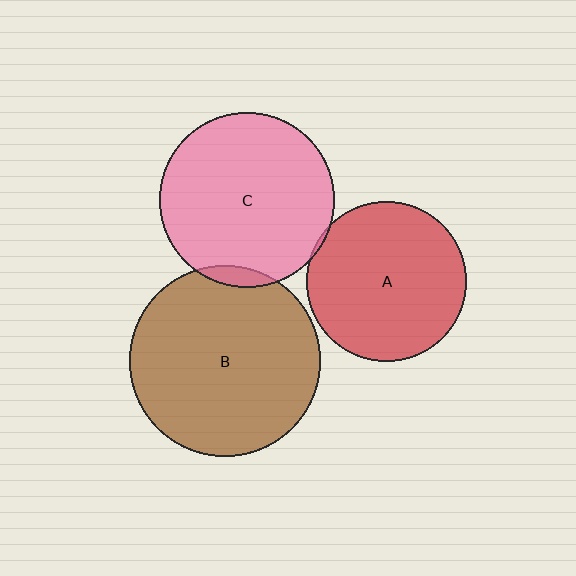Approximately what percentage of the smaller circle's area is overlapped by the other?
Approximately 5%.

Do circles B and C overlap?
Yes.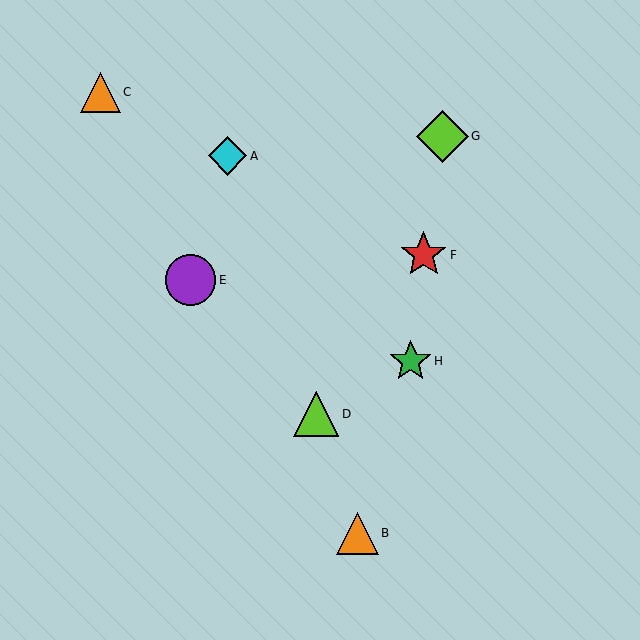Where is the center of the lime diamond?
The center of the lime diamond is at (442, 136).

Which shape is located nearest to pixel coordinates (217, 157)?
The cyan diamond (labeled A) at (227, 156) is nearest to that location.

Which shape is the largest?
The lime diamond (labeled G) is the largest.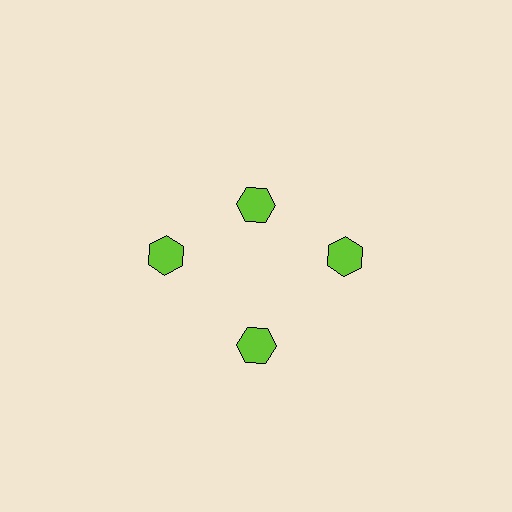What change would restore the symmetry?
The symmetry would be restored by moving it outward, back onto the ring so that all 4 hexagons sit at equal angles and equal distance from the center.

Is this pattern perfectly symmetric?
No. The 4 lime hexagons are arranged in a ring, but one element near the 12 o'clock position is pulled inward toward the center, breaking the 4-fold rotational symmetry.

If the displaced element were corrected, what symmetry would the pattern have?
It would have 4-fold rotational symmetry — the pattern would map onto itself every 90 degrees.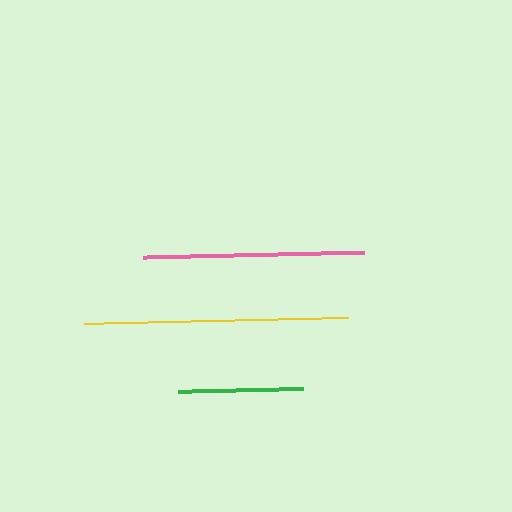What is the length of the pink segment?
The pink segment is approximately 222 pixels long.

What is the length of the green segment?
The green segment is approximately 125 pixels long.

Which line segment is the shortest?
The green line is the shortest at approximately 125 pixels.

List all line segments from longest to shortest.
From longest to shortest: yellow, pink, green.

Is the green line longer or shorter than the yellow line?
The yellow line is longer than the green line.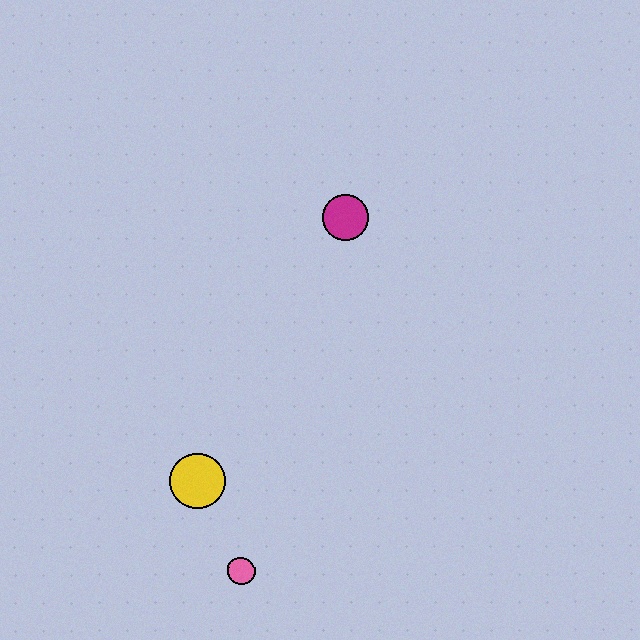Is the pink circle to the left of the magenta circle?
Yes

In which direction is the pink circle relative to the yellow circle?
The pink circle is below the yellow circle.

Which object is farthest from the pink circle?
The magenta circle is farthest from the pink circle.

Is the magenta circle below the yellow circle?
No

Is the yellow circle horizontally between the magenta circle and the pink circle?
No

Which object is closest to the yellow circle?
The pink circle is closest to the yellow circle.